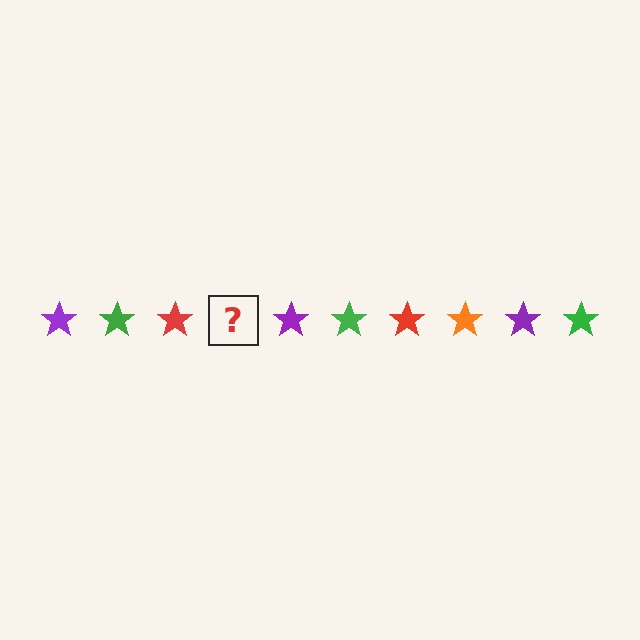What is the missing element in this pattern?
The missing element is an orange star.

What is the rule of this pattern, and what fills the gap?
The rule is that the pattern cycles through purple, green, red, orange stars. The gap should be filled with an orange star.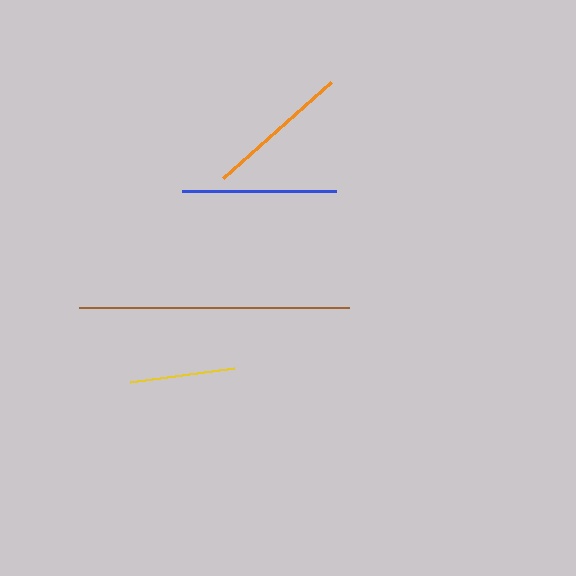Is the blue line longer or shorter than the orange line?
The blue line is longer than the orange line.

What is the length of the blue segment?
The blue segment is approximately 154 pixels long.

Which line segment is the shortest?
The yellow line is the shortest at approximately 106 pixels.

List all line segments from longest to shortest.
From longest to shortest: brown, blue, orange, yellow.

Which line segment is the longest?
The brown line is the longest at approximately 270 pixels.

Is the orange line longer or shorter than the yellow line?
The orange line is longer than the yellow line.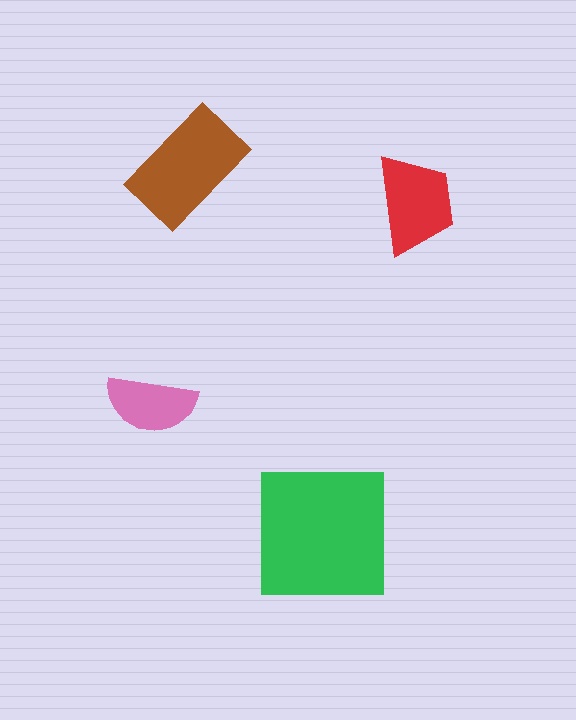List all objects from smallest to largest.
The pink semicircle, the red trapezoid, the brown rectangle, the green square.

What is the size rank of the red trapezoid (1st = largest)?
3rd.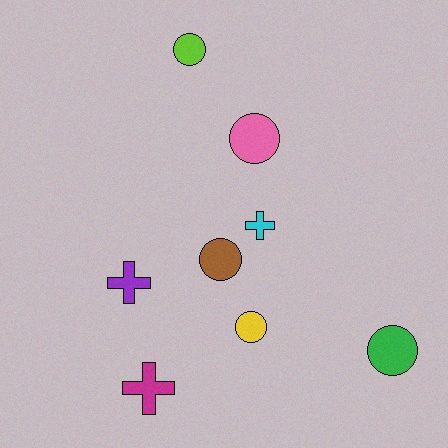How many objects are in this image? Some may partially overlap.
There are 8 objects.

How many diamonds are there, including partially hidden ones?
There are no diamonds.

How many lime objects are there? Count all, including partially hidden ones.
There is 1 lime object.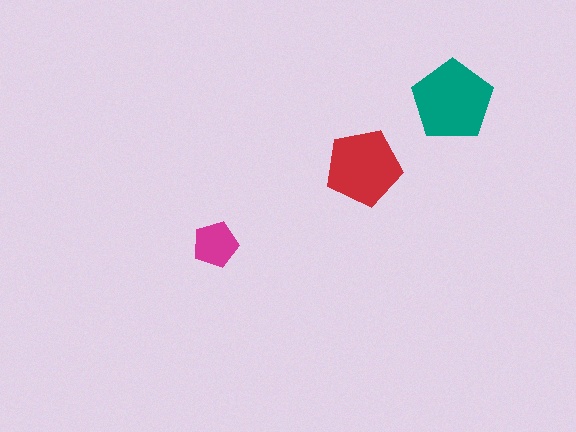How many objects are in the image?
There are 3 objects in the image.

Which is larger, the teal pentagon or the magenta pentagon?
The teal one.